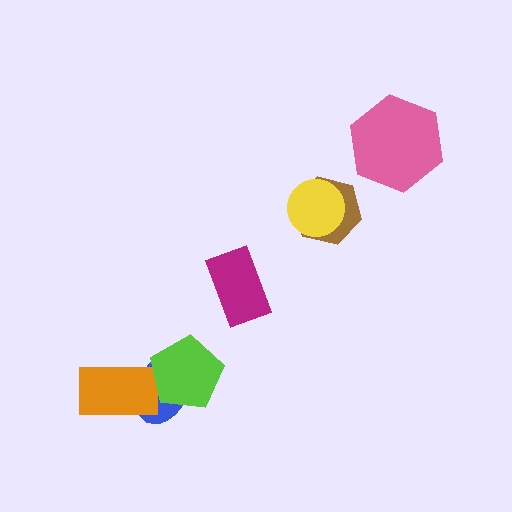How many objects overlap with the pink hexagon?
0 objects overlap with the pink hexagon.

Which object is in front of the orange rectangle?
The lime pentagon is in front of the orange rectangle.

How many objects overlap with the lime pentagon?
2 objects overlap with the lime pentagon.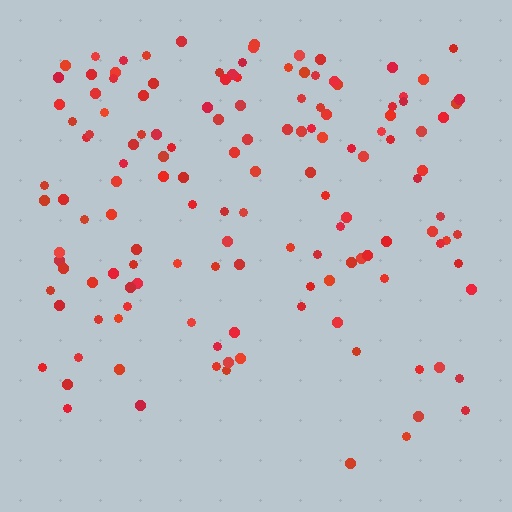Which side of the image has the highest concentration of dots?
The top.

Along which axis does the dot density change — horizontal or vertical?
Vertical.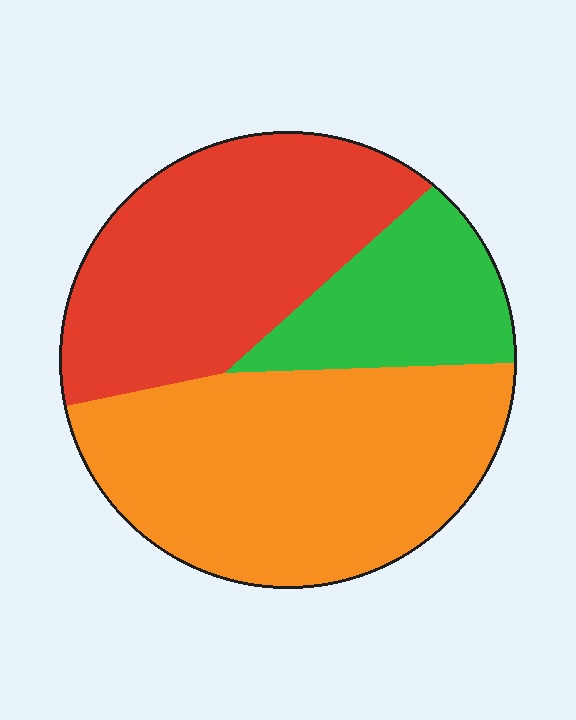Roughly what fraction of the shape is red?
Red takes up about three eighths (3/8) of the shape.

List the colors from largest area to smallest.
From largest to smallest: orange, red, green.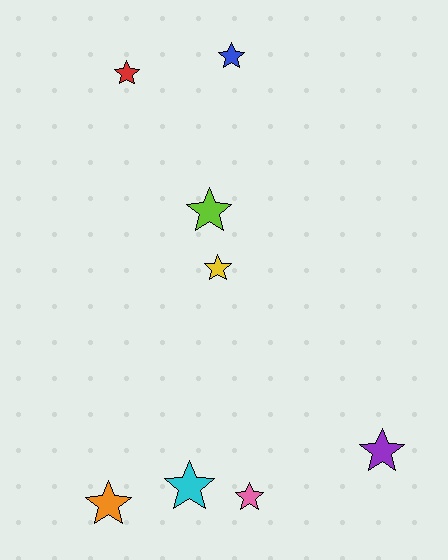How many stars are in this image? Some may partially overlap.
There are 8 stars.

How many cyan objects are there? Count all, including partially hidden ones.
There is 1 cyan object.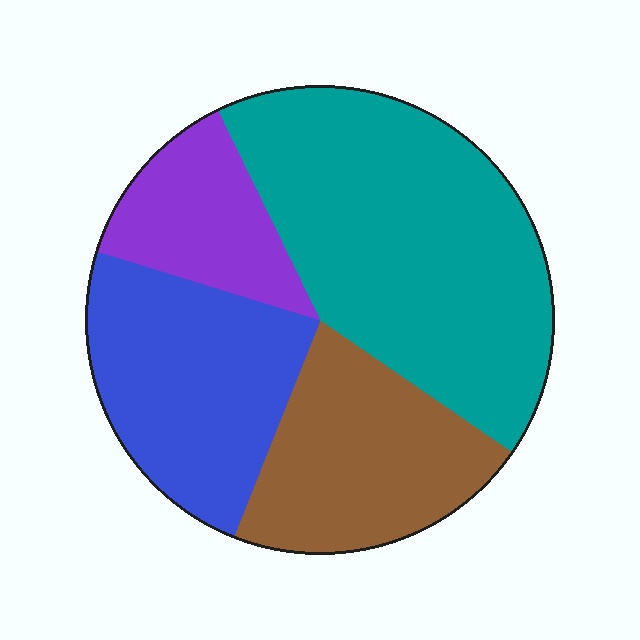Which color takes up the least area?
Purple, at roughly 15%.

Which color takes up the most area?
Teal, at roughly 40%.